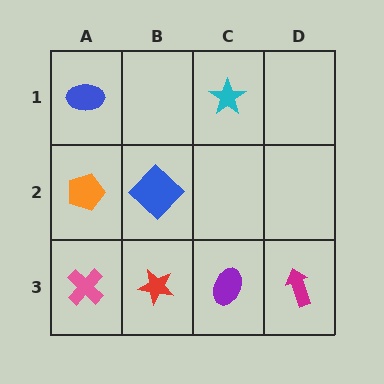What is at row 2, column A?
An orange pentagon.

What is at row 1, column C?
A cyan star.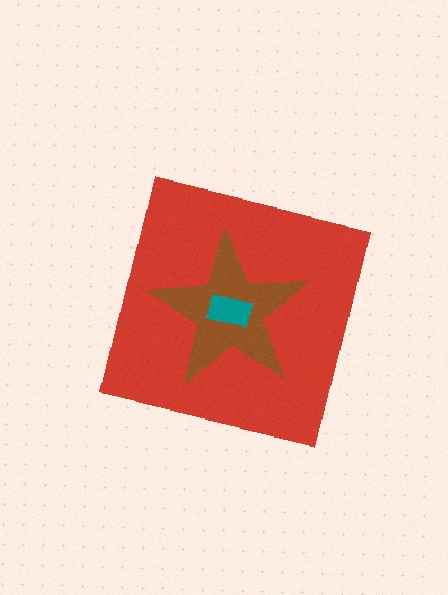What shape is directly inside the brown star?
The teal rectangle.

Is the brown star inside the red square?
Yes.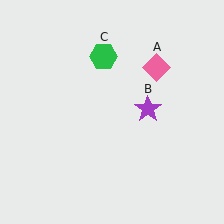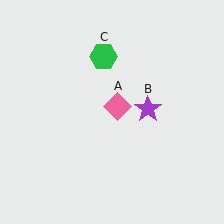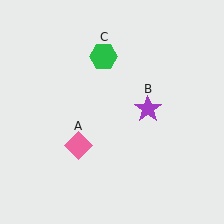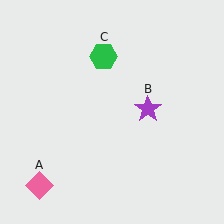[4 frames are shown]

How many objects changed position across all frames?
1 object changed position: pink diamond (object A).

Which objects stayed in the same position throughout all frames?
Purple star (object B) and green hexagon (object C) remained stationary.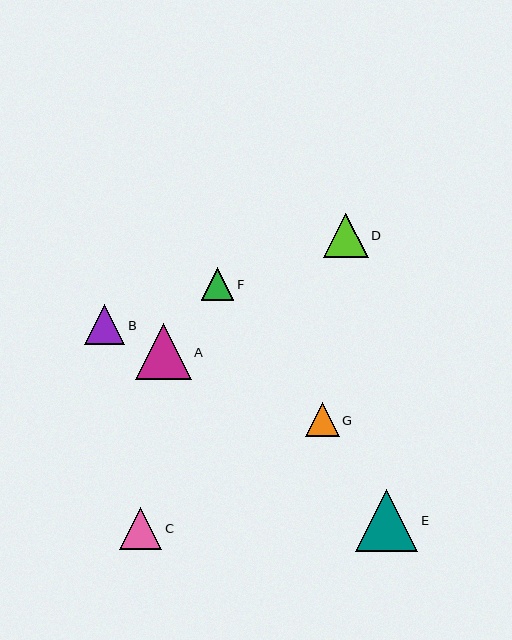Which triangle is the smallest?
Triangle F is the smallest with a size of approximately 32 pixels.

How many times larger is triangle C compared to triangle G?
Triangle C is approximately 1.2 times the size of triangle G.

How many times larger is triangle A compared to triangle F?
Triangle A is approximately 1.7 times the size of triangle F.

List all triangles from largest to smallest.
From largest to smallest: E, A, D, C, B, G, F.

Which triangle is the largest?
Triangle E is the largest with a size of approximately 62 pixels.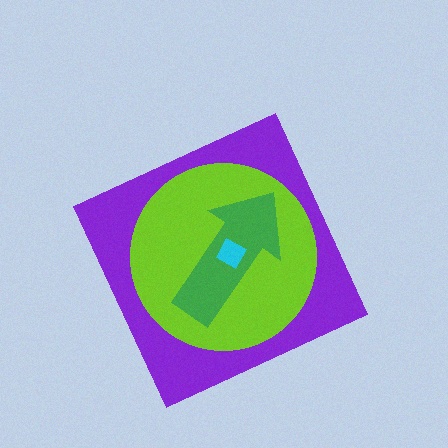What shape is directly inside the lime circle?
The green arrow.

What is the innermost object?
The cyan square.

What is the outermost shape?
The purple diamond.